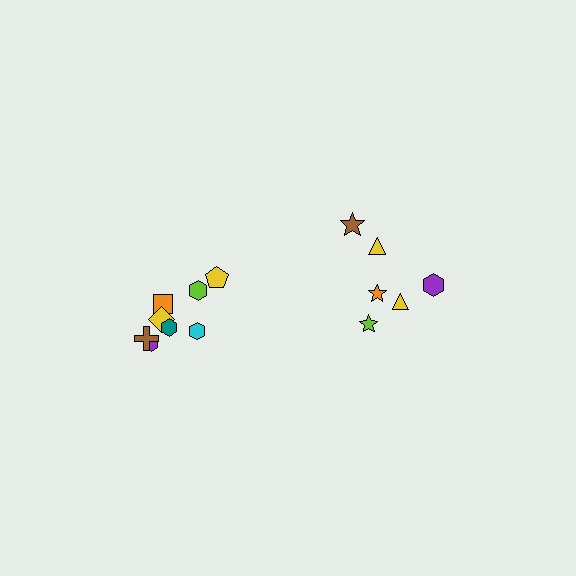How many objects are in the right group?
There are 6 objects.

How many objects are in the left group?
There are 8 objects.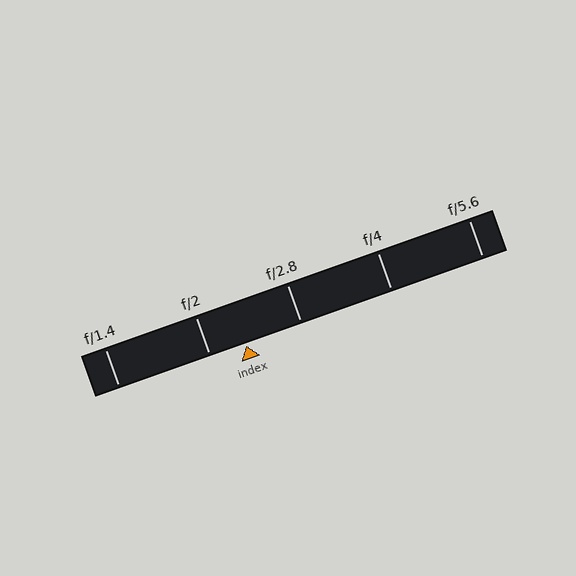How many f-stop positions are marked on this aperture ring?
There are 5 f-stop positions marked.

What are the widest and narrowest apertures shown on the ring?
The widest aperture shown is f/1.4 and the narrowest is f/5.6.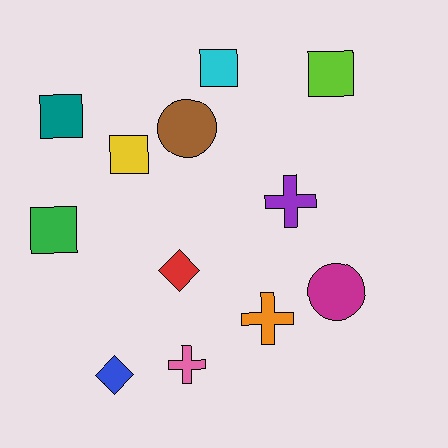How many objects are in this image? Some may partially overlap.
There are 12 objects.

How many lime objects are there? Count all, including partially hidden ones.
There is 1 lime object.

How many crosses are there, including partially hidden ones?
There are 3 crosses.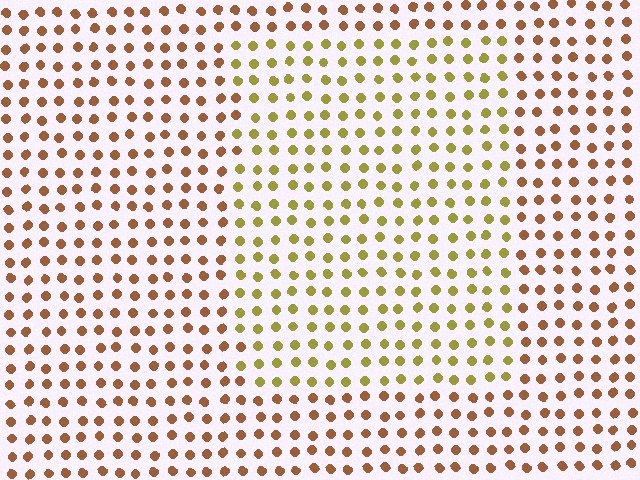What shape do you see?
I see a rectangle.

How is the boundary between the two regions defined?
The boundary is defined purely by a slight shift in hue (about 37 degrees). Spacing, size, and orientation are identical on both sides.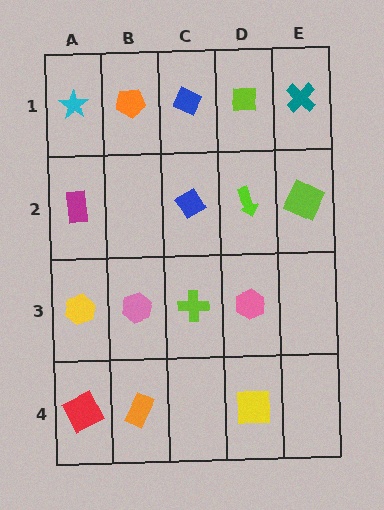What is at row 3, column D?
A pink hexagon.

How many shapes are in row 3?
4 shapes.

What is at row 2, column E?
A lime square.